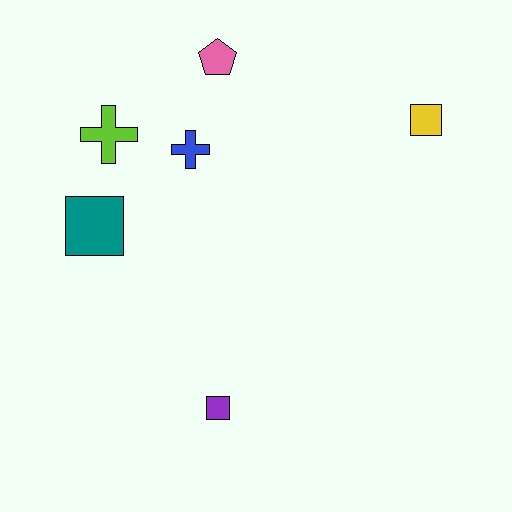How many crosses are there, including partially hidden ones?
There are 2 crosses.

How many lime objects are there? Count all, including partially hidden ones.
There is 1 lime object.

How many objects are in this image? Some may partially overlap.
There are 6 objects.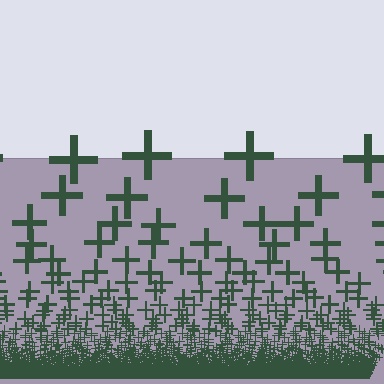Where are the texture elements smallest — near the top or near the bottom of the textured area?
Near the bottom.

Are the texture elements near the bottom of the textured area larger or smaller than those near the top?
Smaller. The gradient is inverted — elements near the bottom are smaller and denser.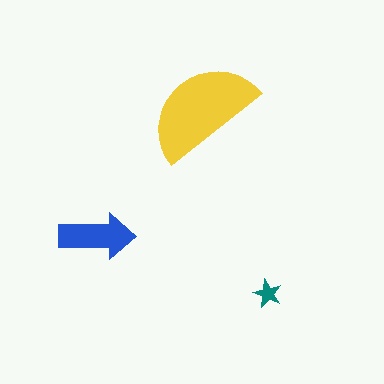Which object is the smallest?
The teal star.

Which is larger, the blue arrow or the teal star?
The blue arrow.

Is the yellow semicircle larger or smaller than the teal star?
Larger.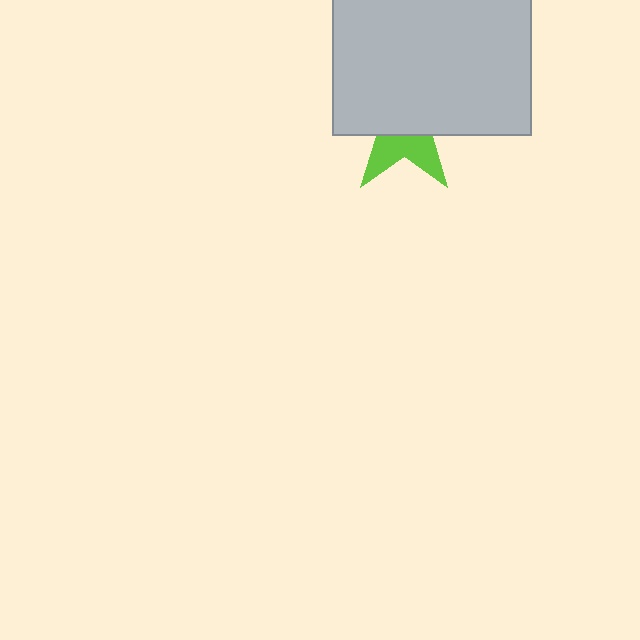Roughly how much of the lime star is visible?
A small part of it is visible (roughly 37%).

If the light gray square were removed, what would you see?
You would see the complete lime star.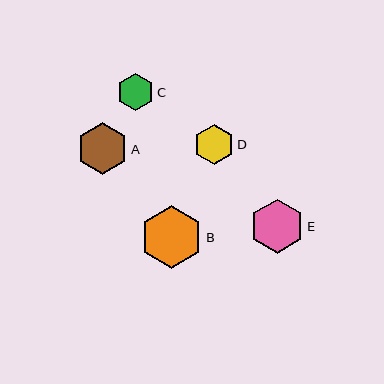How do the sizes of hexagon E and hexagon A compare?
Hexagon E and hexagon A are approximately the same size.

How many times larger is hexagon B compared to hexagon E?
Hexagon B is approximately 1.2 times the size of hexagon E.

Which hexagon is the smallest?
Hexagon C is the smallest with a size of approximately 37 pixels.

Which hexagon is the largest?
Hexagon B is the largest with a size of approximately 63 pixels.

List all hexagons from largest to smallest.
From largest to smallest: B, E, A, D, C.